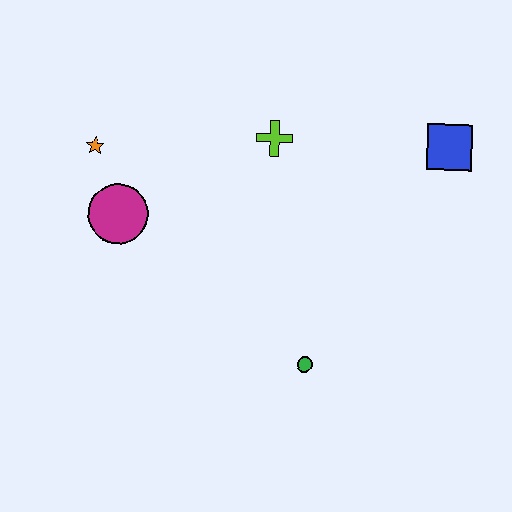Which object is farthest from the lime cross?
The green circle is farthest from the lime cross.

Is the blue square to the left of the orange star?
No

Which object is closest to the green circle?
The lime cross is closest to the green circle.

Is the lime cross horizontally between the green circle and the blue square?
No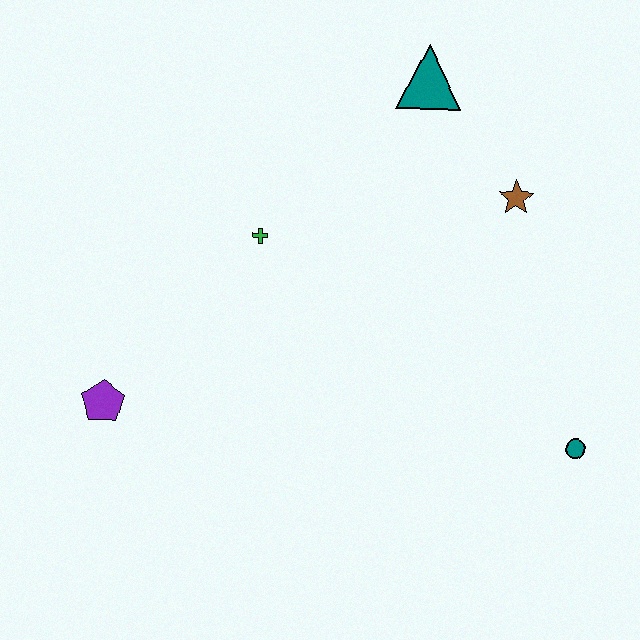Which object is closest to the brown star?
The teal triangle is closest to the brown star.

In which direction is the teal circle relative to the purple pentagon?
The teal circle is to the right of the purple pentagon.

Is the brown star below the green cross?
No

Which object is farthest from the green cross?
The teal circle is farthest from the green cross.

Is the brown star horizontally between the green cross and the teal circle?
Yes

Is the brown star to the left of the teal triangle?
No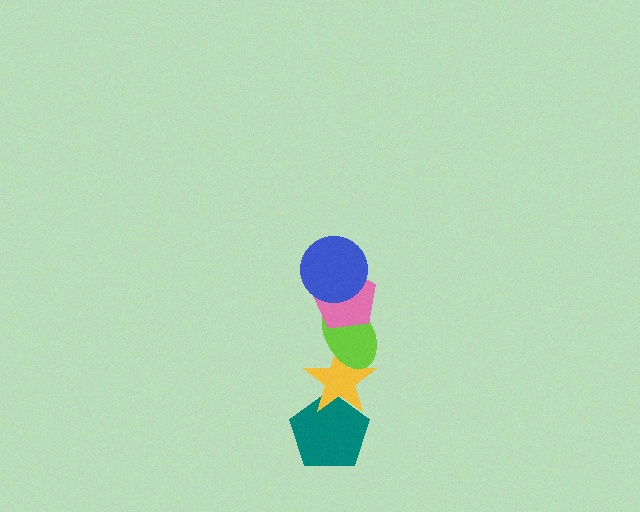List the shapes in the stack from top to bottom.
From top to bottom: the blue circle, the pink pentagon, the lime ellipse, the yellow star, the teal pentagon.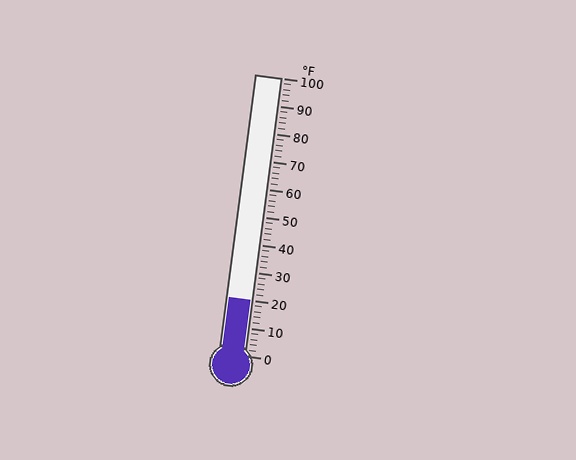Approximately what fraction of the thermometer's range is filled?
The thermometer is filled to approximately 20% of its range.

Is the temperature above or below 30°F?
The temperature is below 30°F.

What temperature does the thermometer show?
The thermometer shows approximately 20°F.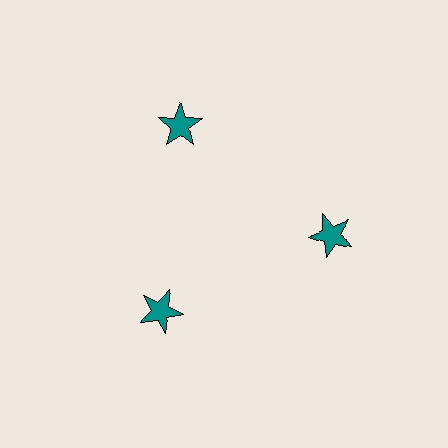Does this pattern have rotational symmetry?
Yes, this pattern has 3-fold rotational symmetry. It looks the same after rotating 120 degrees around the center.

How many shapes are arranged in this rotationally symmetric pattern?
There are 3 shapes, arranged in 3 groups of 1.